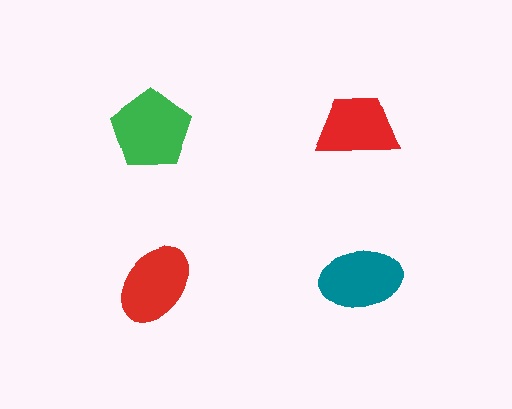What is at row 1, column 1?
A green pentagon.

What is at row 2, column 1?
A red ellipse.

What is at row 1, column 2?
A red trapezoid.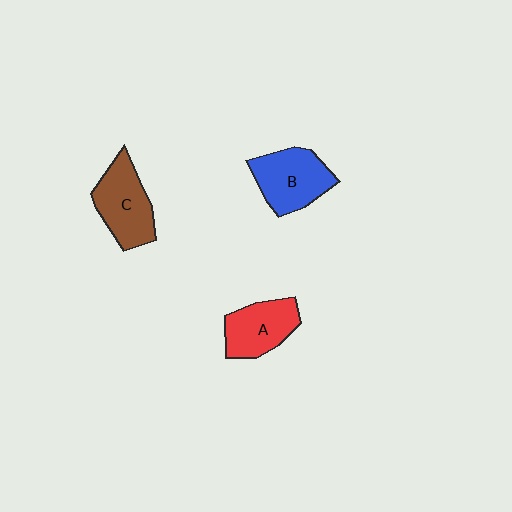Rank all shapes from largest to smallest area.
From largest to smallest: B (blue), C (brown), A (red).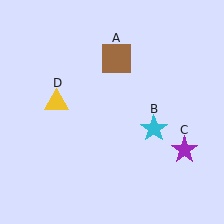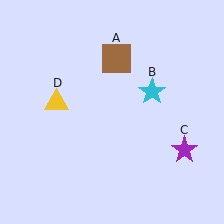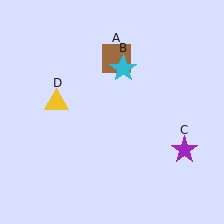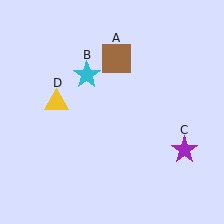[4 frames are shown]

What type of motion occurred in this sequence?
The cyan star (object B) rotated counterclockwise around the center of the scene.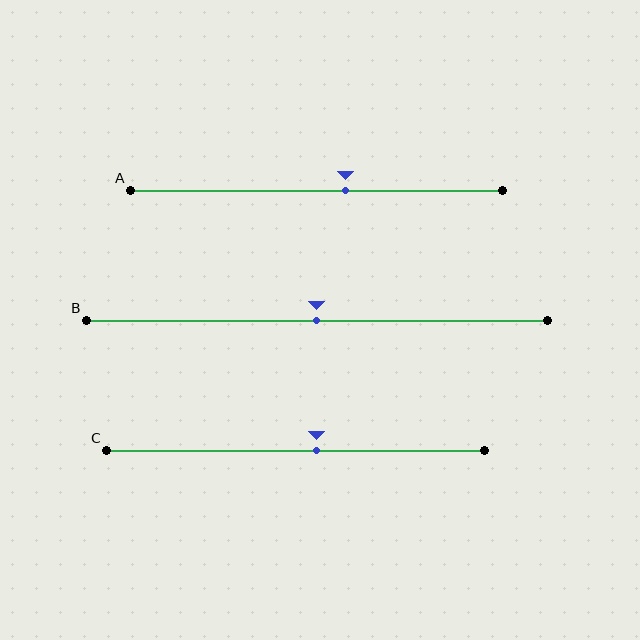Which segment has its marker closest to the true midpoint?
Segment B has its marker closest to the true midpoint.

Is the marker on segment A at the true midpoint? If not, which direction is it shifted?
No, the marker on segment A is shifted to the right by about 8% of the segment length.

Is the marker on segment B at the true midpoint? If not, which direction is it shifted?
Yes, the marker on segment B is at the true midpoint.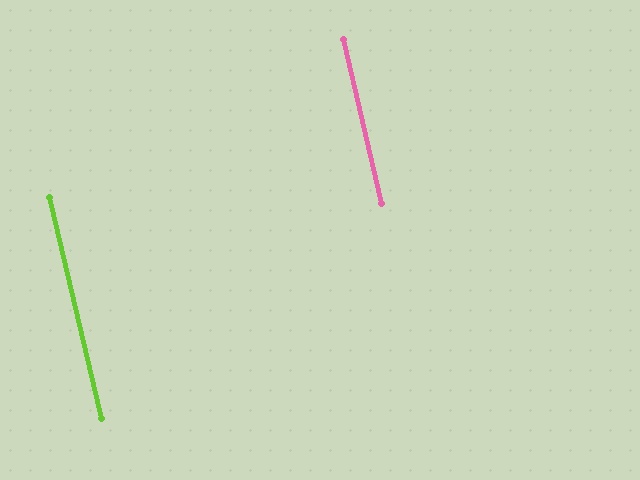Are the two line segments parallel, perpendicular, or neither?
Parallel — their directions differ by only 0.4°.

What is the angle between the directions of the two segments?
Approximately 0 degrees.